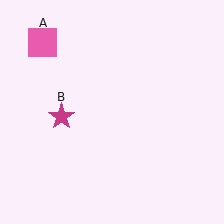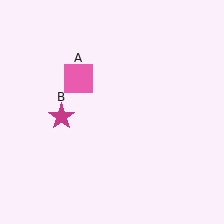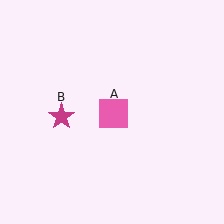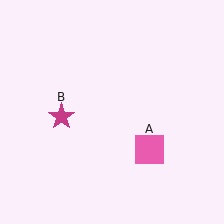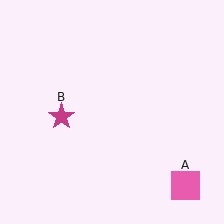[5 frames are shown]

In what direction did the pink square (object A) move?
The pink square (object A) moved down and to the right.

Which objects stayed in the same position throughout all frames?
Magenta star (object B) remained stationary.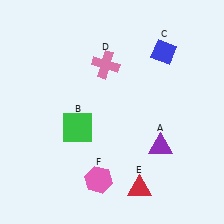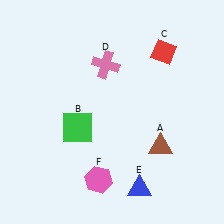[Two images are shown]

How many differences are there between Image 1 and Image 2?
There are 3 differences between the two images.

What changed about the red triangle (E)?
In Image 1, E is red. In Image 2, it changed to blue.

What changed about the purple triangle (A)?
In Image 1, A is purple. In Image 2, it changed to brown.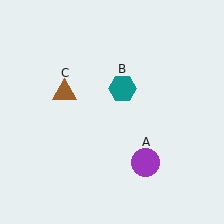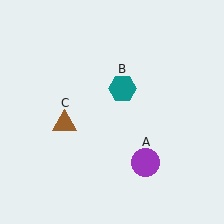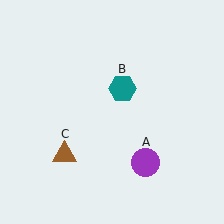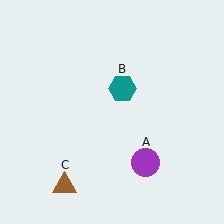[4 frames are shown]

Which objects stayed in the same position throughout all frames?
Purple circle (object A) and teal hexagon (object B) remained stationary.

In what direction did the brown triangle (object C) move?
The brown triangle (object C) moved down.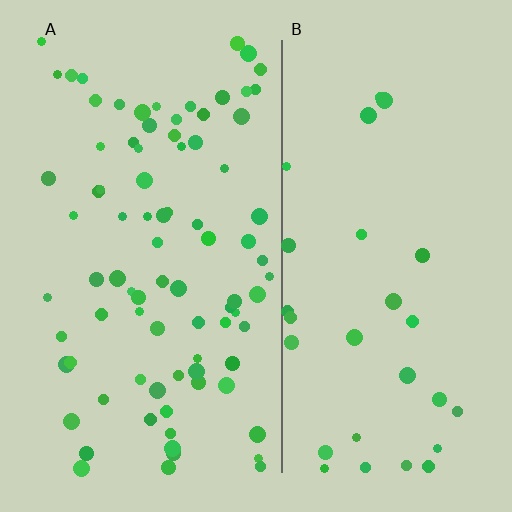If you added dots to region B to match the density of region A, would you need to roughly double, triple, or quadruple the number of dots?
Approximately triple.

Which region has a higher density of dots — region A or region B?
A (the left).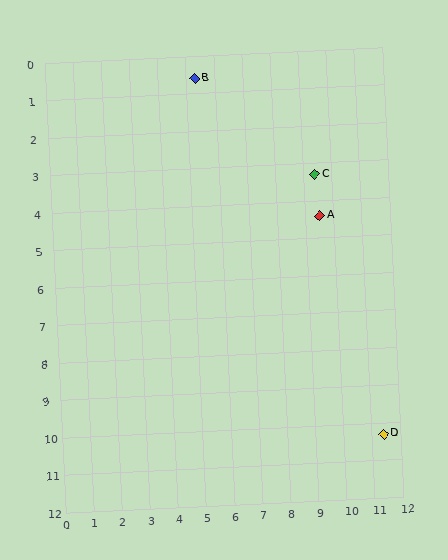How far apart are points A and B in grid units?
Points A and B are about 5.7 grid units apart.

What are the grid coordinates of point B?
Point B is at approximately (5.3, 0.6).